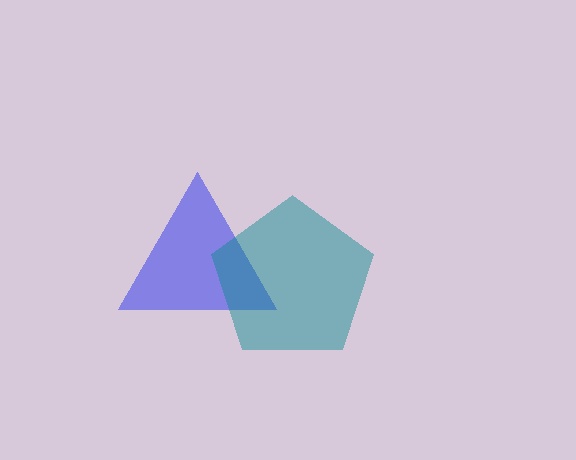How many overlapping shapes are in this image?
There are 2 overlapping shapes in the image.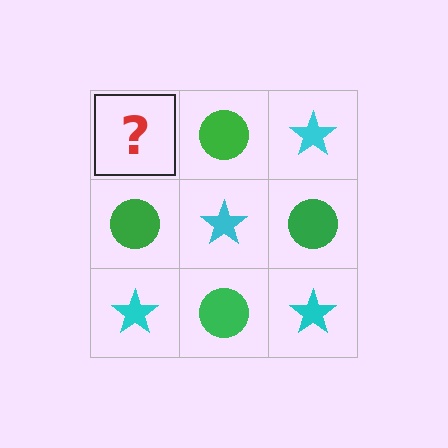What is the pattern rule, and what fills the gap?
The rule is that it alternates cyan star and green circle in a checkerboard pattern. The gap should be filled with a cyan star.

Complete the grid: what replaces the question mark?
The question mark should be replaced with a cyan star.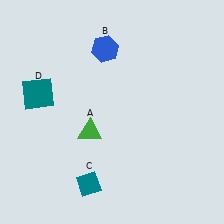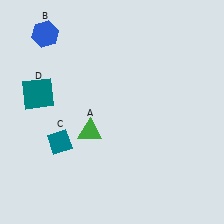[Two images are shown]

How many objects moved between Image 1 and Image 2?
2 objects moved between the two images.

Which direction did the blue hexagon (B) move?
The blue hexagon (B) moved left.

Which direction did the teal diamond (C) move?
The teal diamond (C) moved up.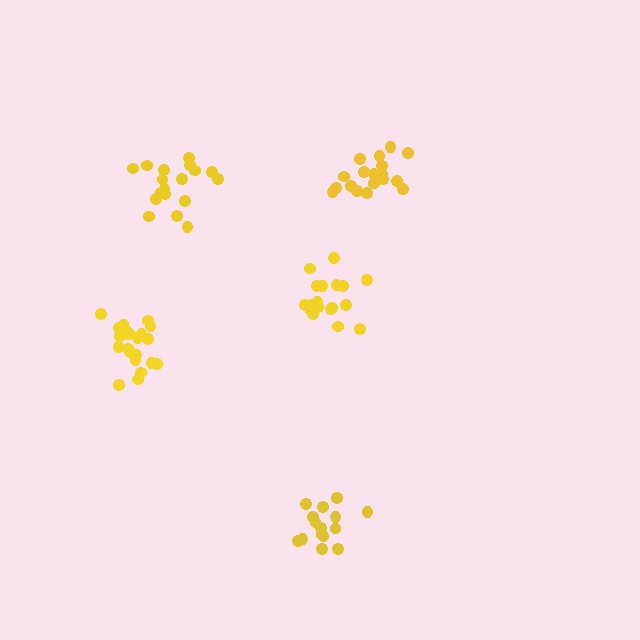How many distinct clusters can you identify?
There are 5 distinct clusters.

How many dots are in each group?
Group 1: 18 dots, Group 2: 18 dots, Group 3: 18 dots, Group 4: 21 dots, Group 5: 15 dots (90 total).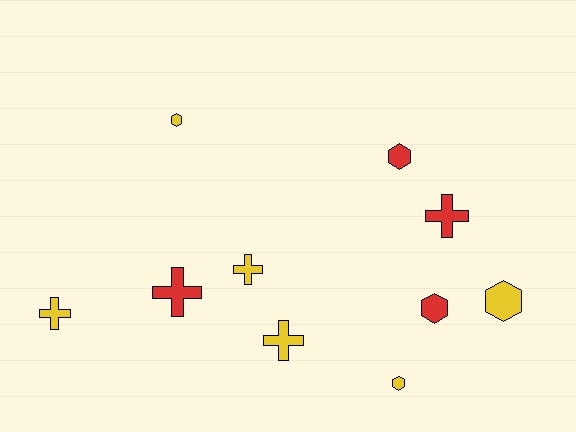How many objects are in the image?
There are 10 objects.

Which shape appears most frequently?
Hexagon, with 5 objects.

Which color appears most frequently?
Yellow, with 6 objects.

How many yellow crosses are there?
There are 3 yellow crosses.